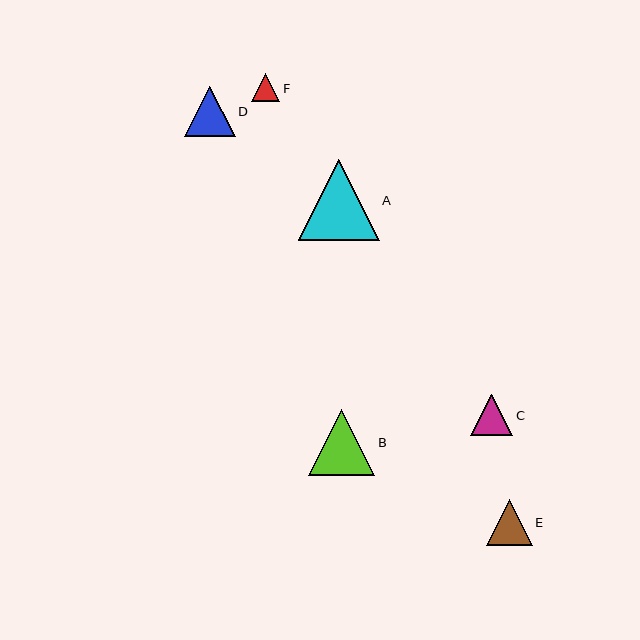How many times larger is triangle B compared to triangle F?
Triangle B is approximately 2.4 times the size of triangle F.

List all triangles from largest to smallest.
From largest to smallest: A, B, D, E, C, F.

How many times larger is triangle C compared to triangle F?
Triangle C is approximately 1.5 times the size of triangle F.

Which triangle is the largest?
Triangle A is the largest with a size of approximately 81 pixels.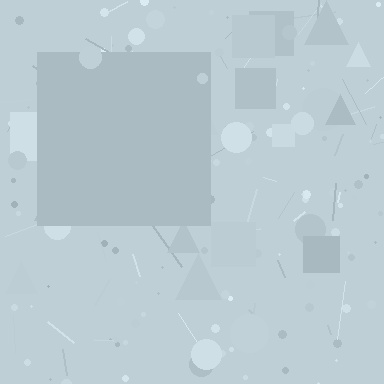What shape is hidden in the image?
A square is hidden in the image.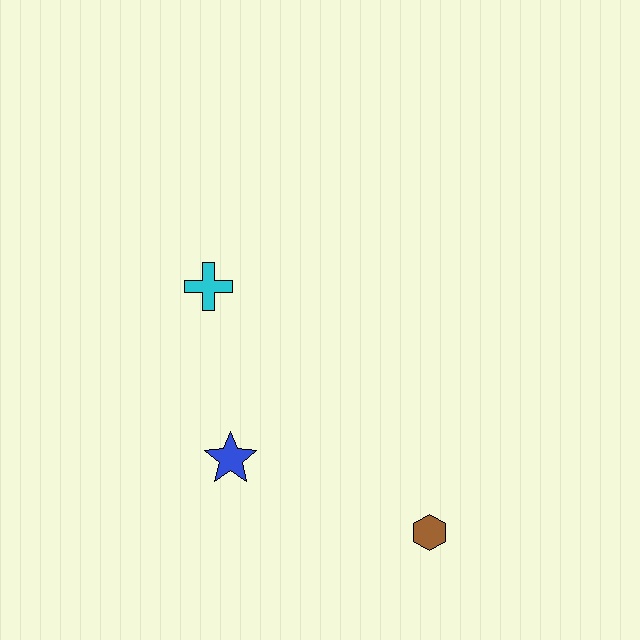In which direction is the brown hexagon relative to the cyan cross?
The brown hexagon is below the cyan cross.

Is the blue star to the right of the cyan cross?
Yes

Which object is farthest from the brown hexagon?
The cyan cross is farthest from the brown hexagon.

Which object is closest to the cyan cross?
The blue star is closest to the cyan cross.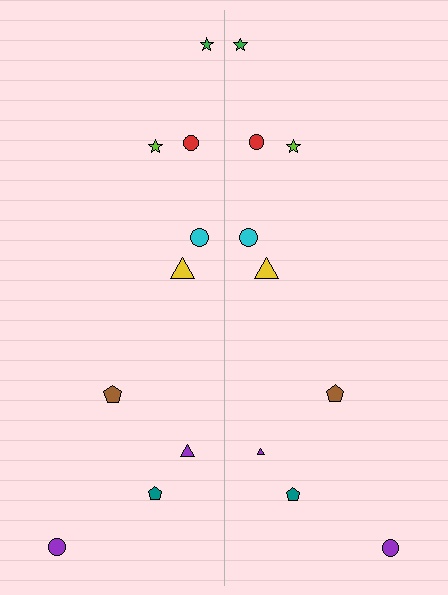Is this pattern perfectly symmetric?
No, the pattern is not perfectly symmetric. The purple triangle on the right side has a different size than its mirror counterpart.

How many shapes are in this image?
There are 18 shapes in this image.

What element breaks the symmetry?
The purple triangle on the right side has a different size than its mirror counterpart.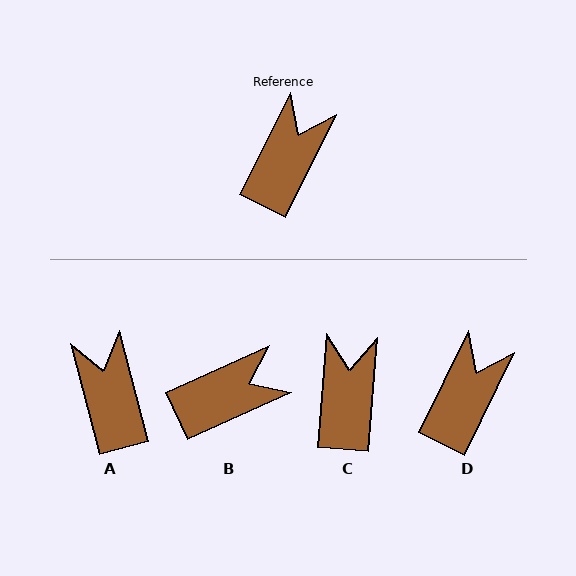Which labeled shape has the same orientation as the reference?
D.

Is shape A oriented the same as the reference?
No, it is off by about 41 degrees.